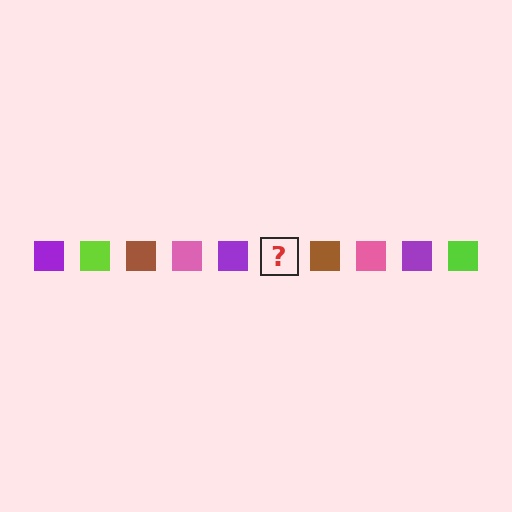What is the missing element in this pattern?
The missing element is a lime square.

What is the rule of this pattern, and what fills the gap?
The rule is that the pattern cycles through purple, lime, brown, pink squares. The gap should be filled with a lime square.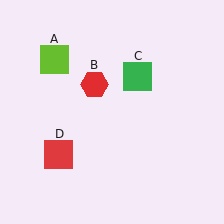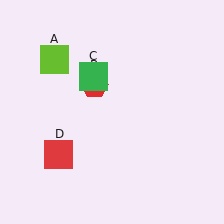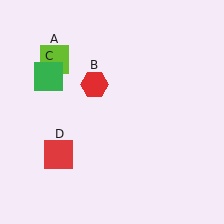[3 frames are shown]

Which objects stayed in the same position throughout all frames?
Lime square (object A) and red hexagon (object B) and red square (object D) remained stationary.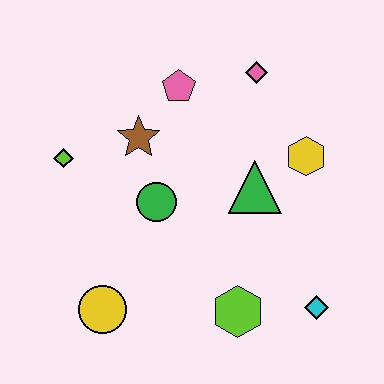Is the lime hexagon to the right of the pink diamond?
No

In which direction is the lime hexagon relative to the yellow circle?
The lime hexagon is to the right of the yellow circle.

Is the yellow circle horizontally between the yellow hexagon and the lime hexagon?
No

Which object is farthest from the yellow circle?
The pink diamond is farthest from the yellow circle.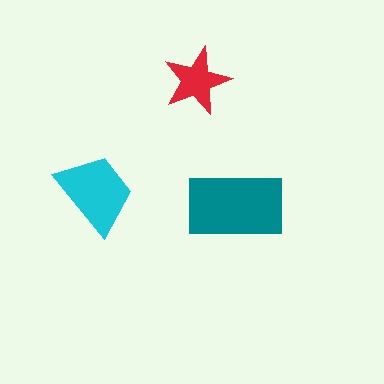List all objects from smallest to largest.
The red star, the cyan trapezoid, the teal rectangle.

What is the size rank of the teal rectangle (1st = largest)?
1st.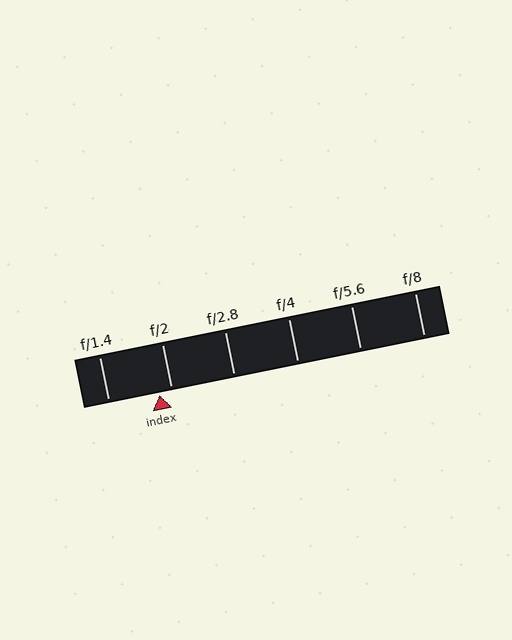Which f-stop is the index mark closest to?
The index mark is closest to f/2.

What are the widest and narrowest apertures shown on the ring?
The widest aperture shown is f/1.4 and the narrowest is f/8.